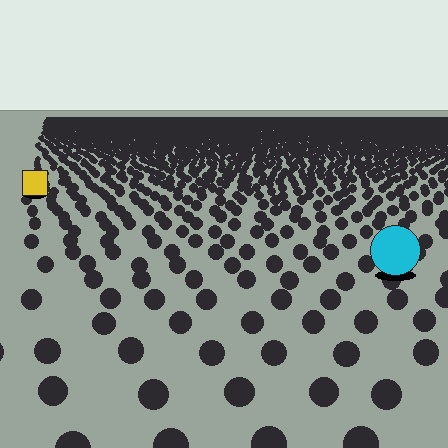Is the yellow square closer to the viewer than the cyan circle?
No. The cyan circle is closer — you can tell from the texture gradient: the ground texture is coarser near it.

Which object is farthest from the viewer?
The yellow square is farthest from the viewer. It appears smaller and the ground texture around it is denser.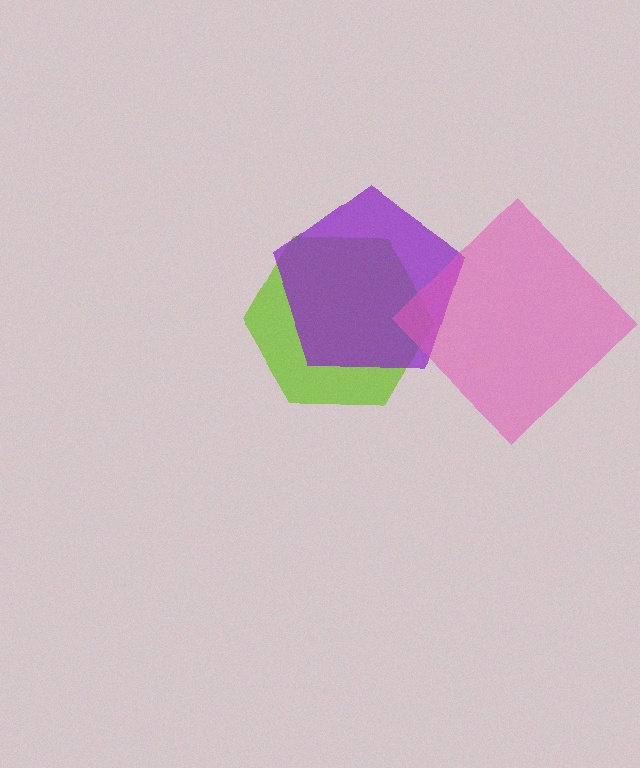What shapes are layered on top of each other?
The layered shapes are: a lime hexagon, a purple pentagon, a pink diamond.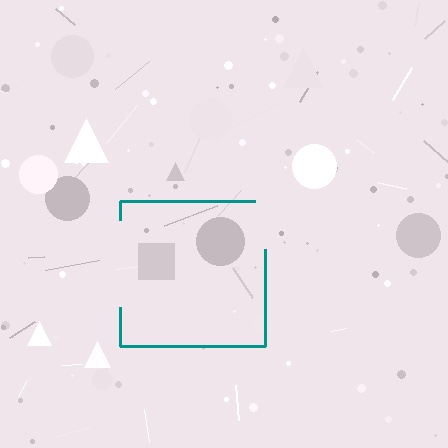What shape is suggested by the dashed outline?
The dashed outline suggests a square.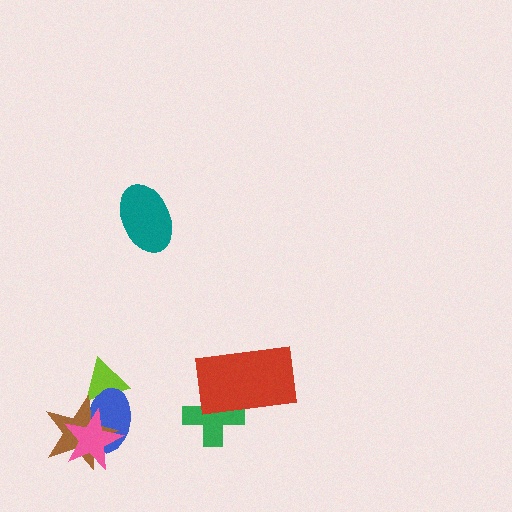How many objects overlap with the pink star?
2 objects overlap with the pink star.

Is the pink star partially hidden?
No, no other shape covers it.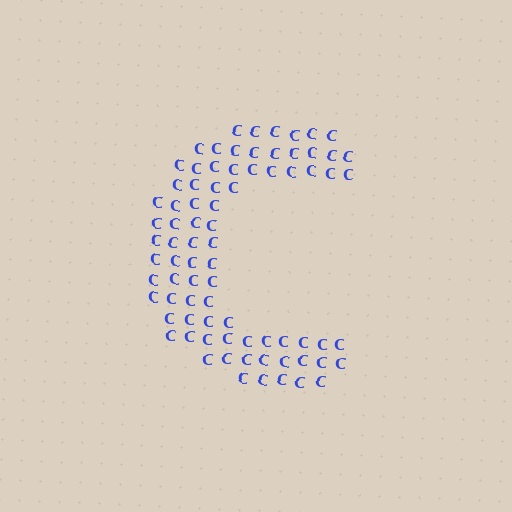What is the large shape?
The large shape is the letter C.